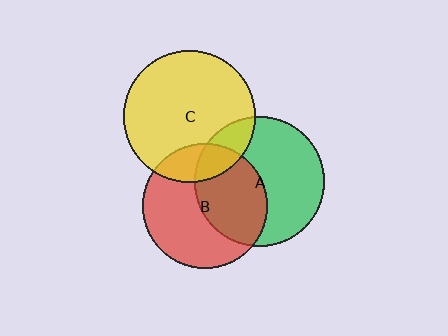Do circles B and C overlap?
Yes.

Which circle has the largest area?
Circle C (yellow).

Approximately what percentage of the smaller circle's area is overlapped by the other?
Approximately 20%.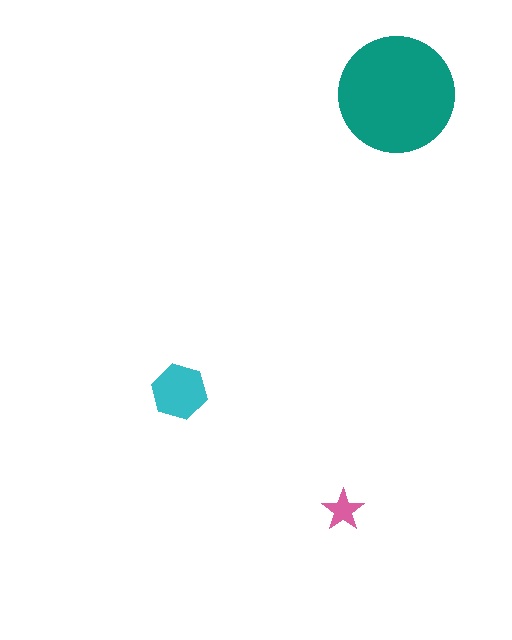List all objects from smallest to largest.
The pink star, the cyan hexagon, the teal circle.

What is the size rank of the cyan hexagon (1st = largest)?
2nd.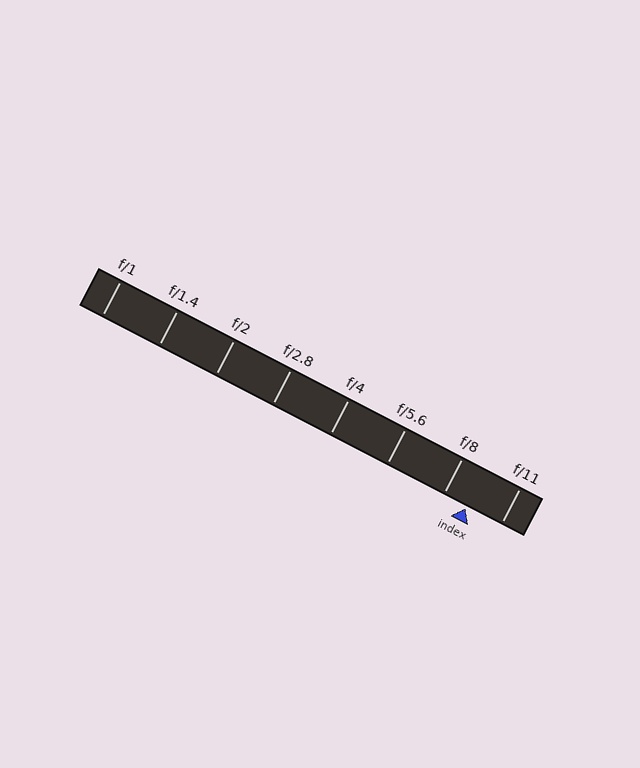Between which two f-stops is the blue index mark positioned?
The index mark is between f/8 and f/11.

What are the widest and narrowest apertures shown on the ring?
The widest aperture shown is f/1 and the narrowest is f/11.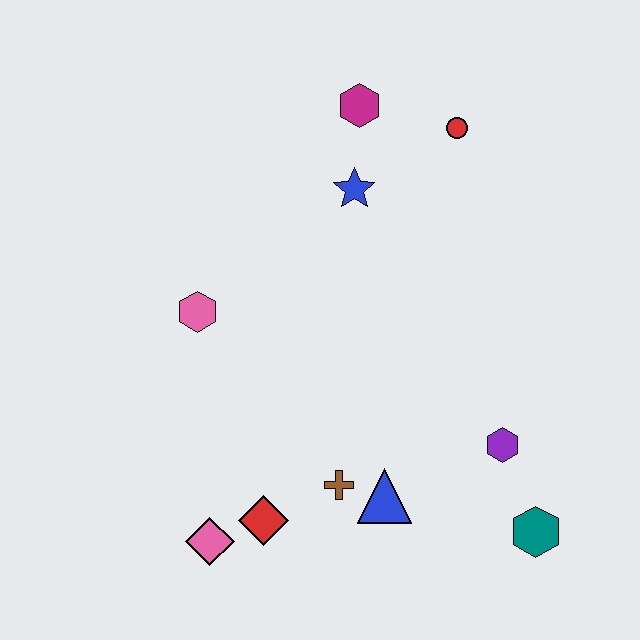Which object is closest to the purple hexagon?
The teal hexagon is closest to the purple hexagon.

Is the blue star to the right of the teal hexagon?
No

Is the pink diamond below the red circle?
Yes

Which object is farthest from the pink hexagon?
The teal hexagon is farthest from the pink hexagon.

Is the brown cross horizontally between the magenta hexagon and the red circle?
No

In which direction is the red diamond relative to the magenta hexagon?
The red diamond is below the magenta hexagon.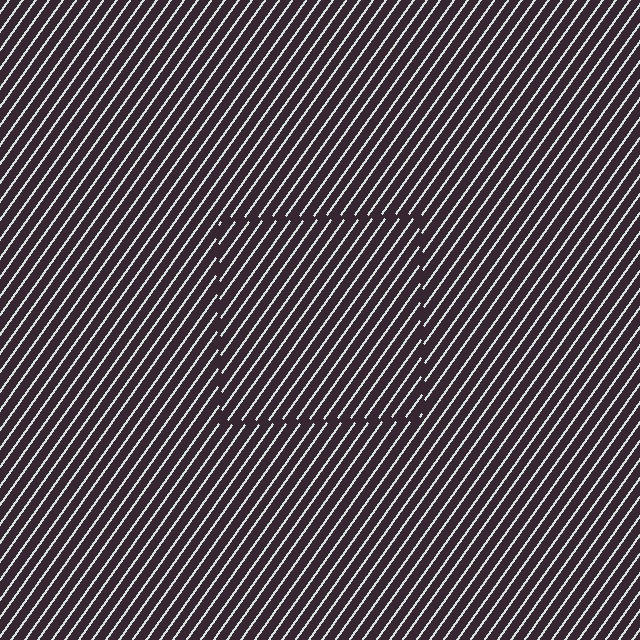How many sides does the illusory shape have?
4 sides — the line-ends trace a square.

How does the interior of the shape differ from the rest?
The interior of the shape contains the same grating, shifted by half a period — the contour is defined by the phase discontinuity where line-ends from the inner and outer gratings abut.